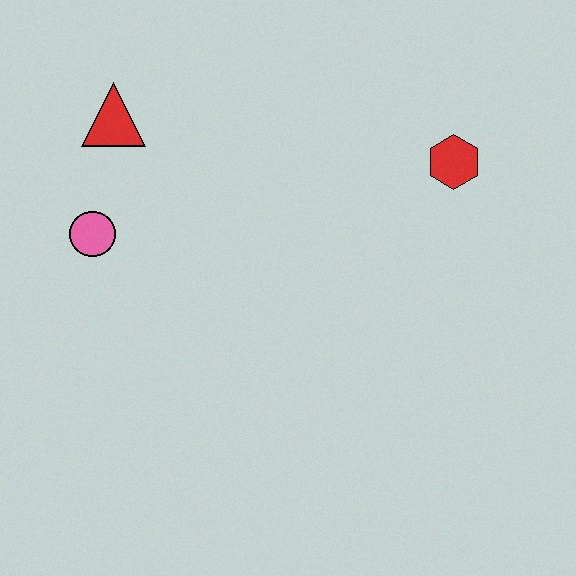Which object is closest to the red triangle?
The pink circle is closest to the red triangle.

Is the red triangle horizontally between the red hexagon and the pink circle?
Yes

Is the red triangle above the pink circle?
Yes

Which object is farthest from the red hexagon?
The pink circle is farthest from the red hexagon.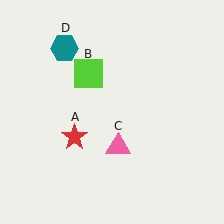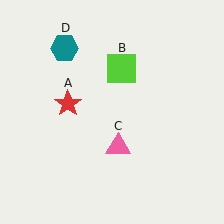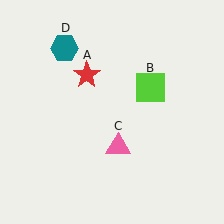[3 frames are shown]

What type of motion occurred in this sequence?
The red star (object A), lime square (object B) rotated clockwise around the center of the scene.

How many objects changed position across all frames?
2 objects changed position: red star (object A), lime square (object B).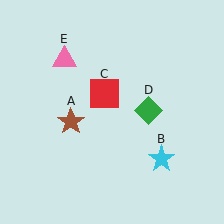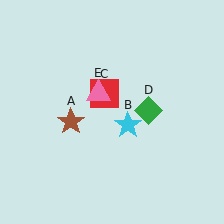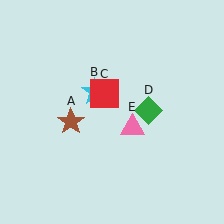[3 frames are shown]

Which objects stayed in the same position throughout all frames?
Brown star (object A) and red square (object C) and green diamond (object D) remained stationary.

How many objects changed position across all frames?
2 objects changed position: cyan star (object B), pink triangle (object E).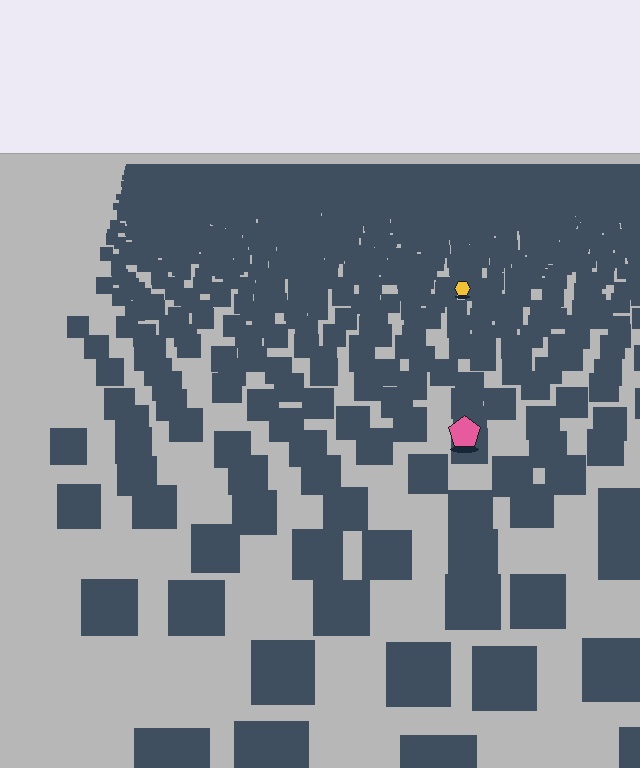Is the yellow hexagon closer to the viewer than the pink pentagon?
No. The pink pentagon is closer — you can tell from the texture gradient: the ground texture is coarser near it.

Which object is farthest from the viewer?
The yellow hexagon is farthest from the viewer. It appears smaller and the ground texture around it is denser.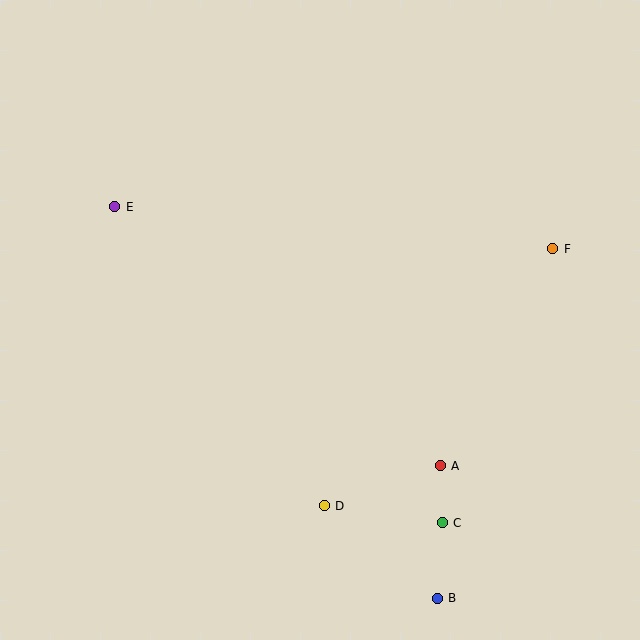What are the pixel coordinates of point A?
Point A is at (440, 466).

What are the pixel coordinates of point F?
Point F is at (553, 249).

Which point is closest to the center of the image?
Point D at (324, 506) is closest to the center.